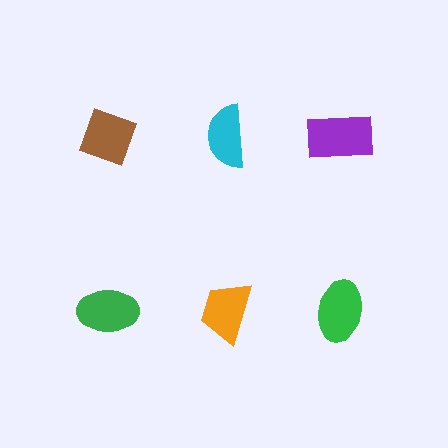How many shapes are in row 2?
3 shapes.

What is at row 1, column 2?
A cyan semicircle.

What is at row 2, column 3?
A green ellipse.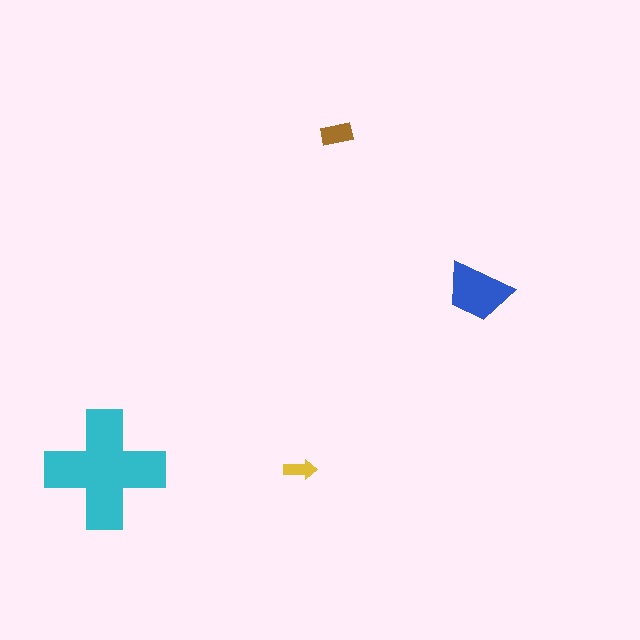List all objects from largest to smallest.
The cyan cross, the blue trapezoid, the brown rectangle, the yellow arrow.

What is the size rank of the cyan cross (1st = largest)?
1st.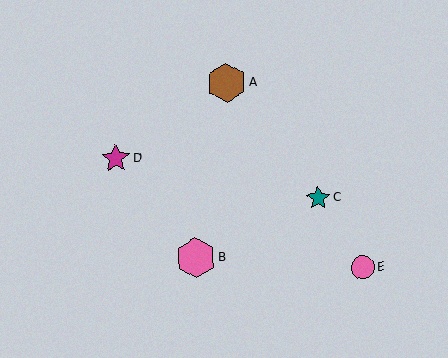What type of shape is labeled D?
Shape D is a magenta star.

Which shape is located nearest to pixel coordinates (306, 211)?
The teal star (labeled C) at (318, 198) is nearest to that location.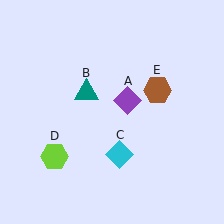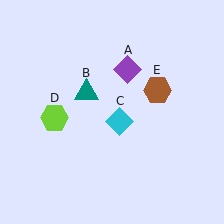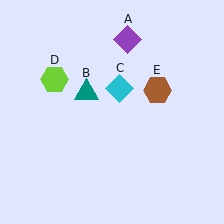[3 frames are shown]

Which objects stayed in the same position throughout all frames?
Teal triangle (object B) and brown hexagon (object E) remained stationary.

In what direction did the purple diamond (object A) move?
The purple diamond (object A) moved up.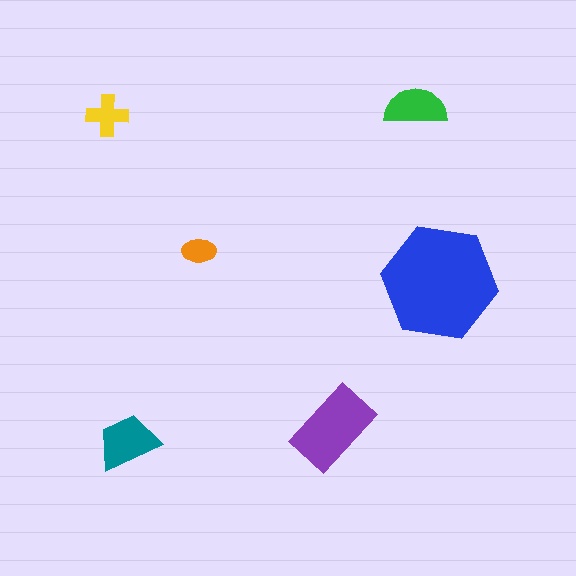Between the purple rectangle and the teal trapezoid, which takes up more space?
The purple rectangle.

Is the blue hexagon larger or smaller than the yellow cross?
Larger.